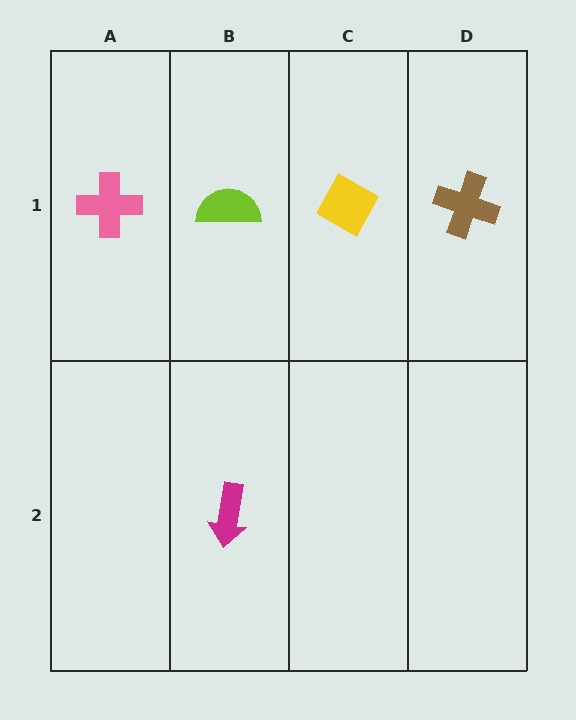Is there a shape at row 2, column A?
No, that cell is empty.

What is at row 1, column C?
A yellow diamond.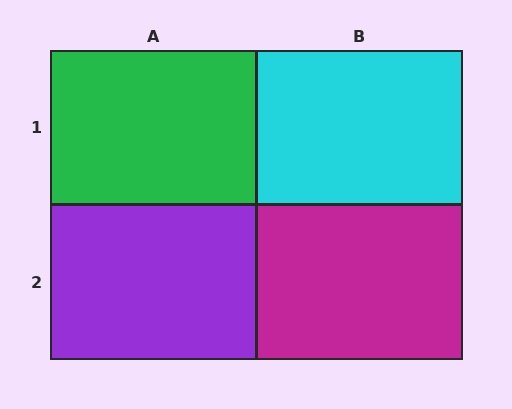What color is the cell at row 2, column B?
Magenta.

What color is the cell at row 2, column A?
Purple.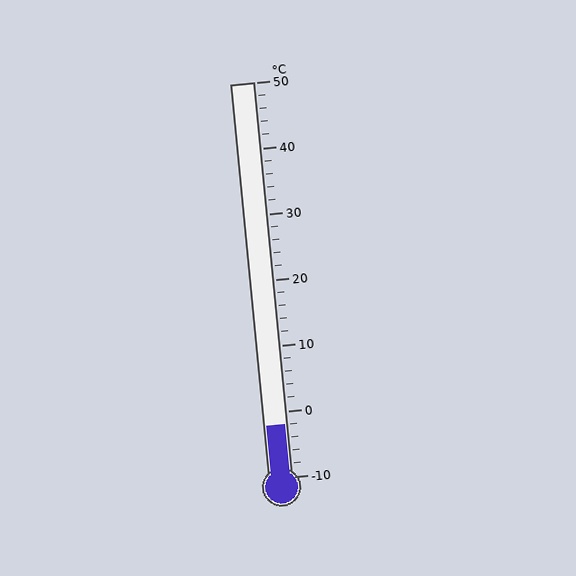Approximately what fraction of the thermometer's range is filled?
The thermometer is filled to approximately 15% of its range.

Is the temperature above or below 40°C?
The temperature is below 40°C.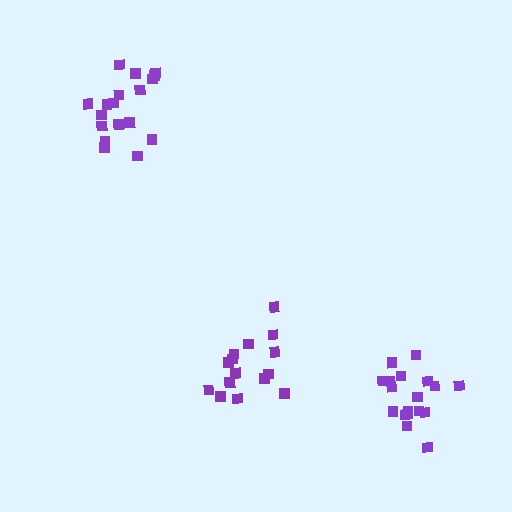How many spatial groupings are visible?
There are 3 spatial groupings.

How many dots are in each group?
Group 1: 15 dots, Group 2: 18 dots, Group 3: 18 dots (51 total).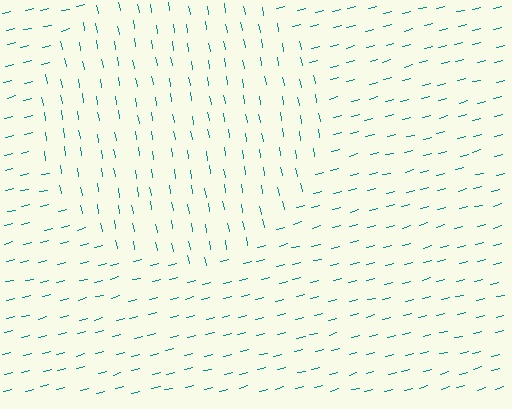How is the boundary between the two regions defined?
The boundary is defined purely by a change in line orientation (approximately 85 degrees difference). All lines are the same color and thickness.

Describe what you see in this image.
The image is filled with small teal line segments. A circle region in the image has lines oriented differently from the surrounding lines, creating a visible texture boundary.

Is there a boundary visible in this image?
Yes, there is a texture boundary formed by a change in line orientation.